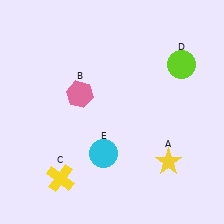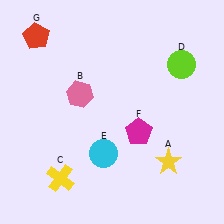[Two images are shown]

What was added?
A magenta pentagon (F), a red pentagon (G) were added in Image 2.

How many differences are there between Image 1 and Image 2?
There are 2 differences between the two images.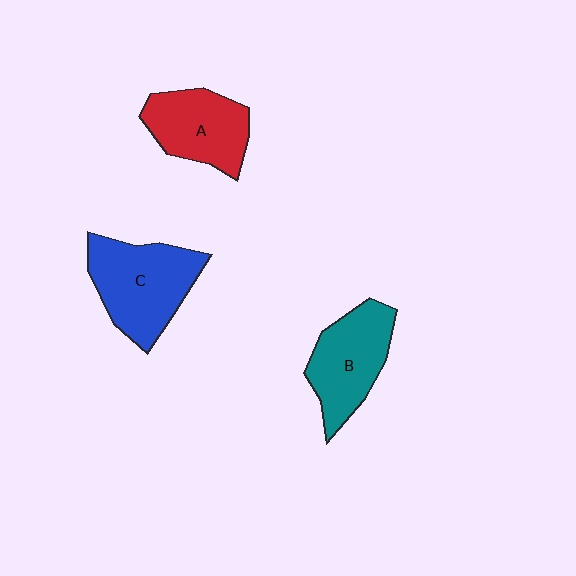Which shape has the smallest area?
Shape A (red).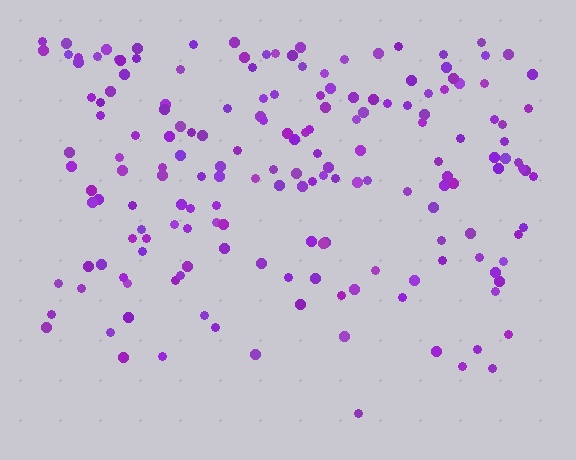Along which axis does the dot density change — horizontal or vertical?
Vertical.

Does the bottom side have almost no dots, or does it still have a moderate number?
Still a moderate number, just noticeably fewer than the top.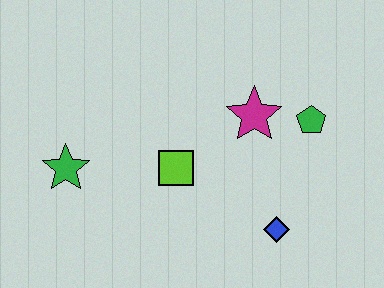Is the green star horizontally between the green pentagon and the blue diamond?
No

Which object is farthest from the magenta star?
The green star is farthest from the magenta star.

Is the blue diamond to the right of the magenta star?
Yes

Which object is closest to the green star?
The lime square is closest to the green star.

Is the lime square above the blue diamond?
Yes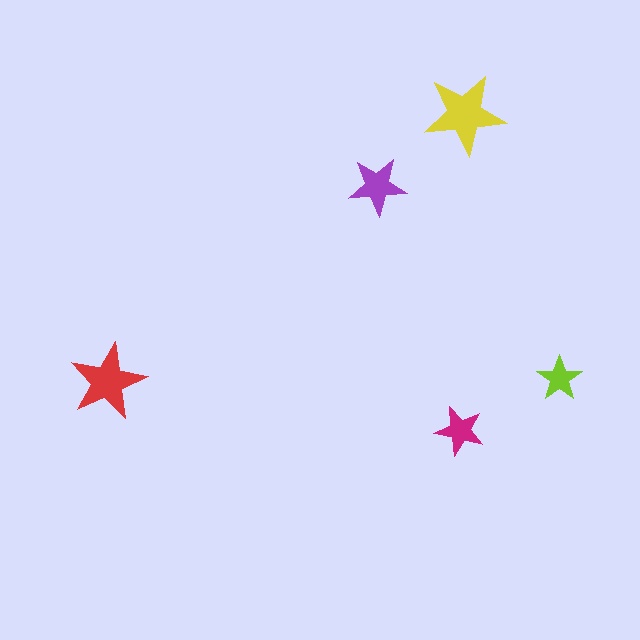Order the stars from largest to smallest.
the yellow one, the red one, the purple one, the magenta one, the lime one.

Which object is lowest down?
The magenta star is bottommost.